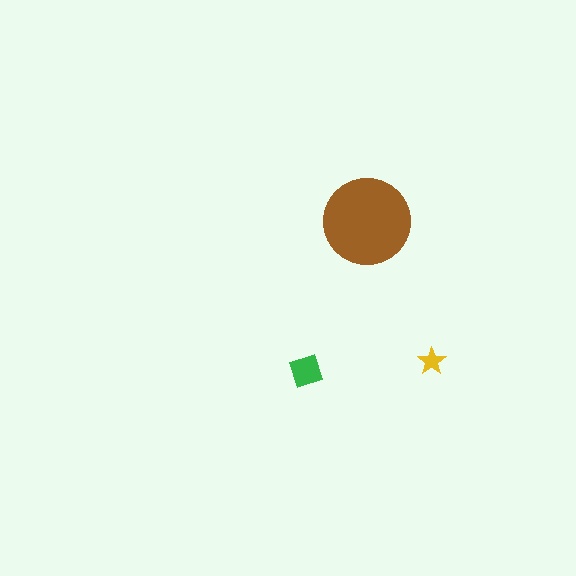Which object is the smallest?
The yellow star.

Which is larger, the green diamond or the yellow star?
The green diamond.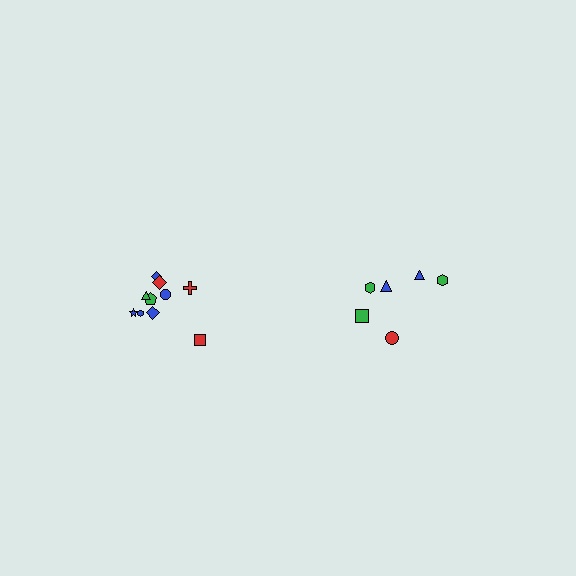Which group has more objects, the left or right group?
The left group.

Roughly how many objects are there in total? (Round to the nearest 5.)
Roughly 15 objects in total.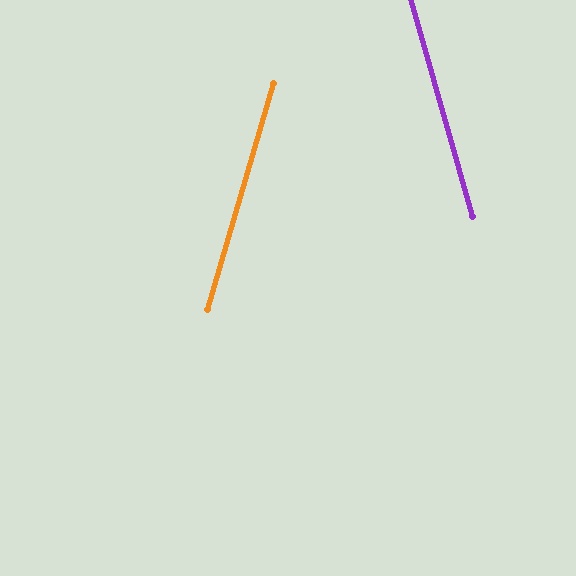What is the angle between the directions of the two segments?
Approximately 32 degrees.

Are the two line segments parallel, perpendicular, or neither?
Neither parallel nor perpendicular — they differ by about 32°.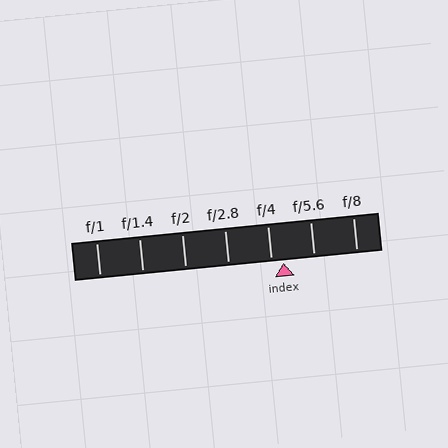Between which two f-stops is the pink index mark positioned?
The index mark is between f/4 and f/5.6.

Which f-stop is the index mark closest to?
The index mark is closest to f/4.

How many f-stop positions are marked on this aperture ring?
There are 7 f-stop positions marked.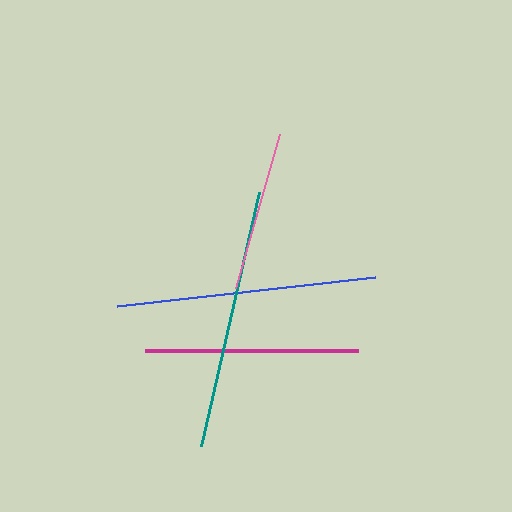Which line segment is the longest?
The teal line is the longest at approximately 260 pixels.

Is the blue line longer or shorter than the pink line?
The blue line is longer than the pink line.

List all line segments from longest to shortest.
From longest to shortest: teal, blue, magenta, pink.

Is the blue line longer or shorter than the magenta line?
The blue line is longer than the magenta line.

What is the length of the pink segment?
The pink segment is approximately 160 pixels long.